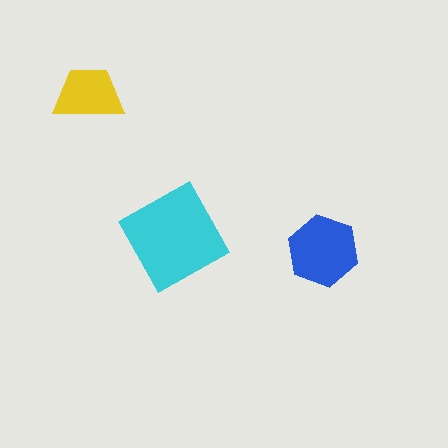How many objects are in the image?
There are 3 objects in the image.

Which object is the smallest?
The yellow trapezoid.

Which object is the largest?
The cyan square.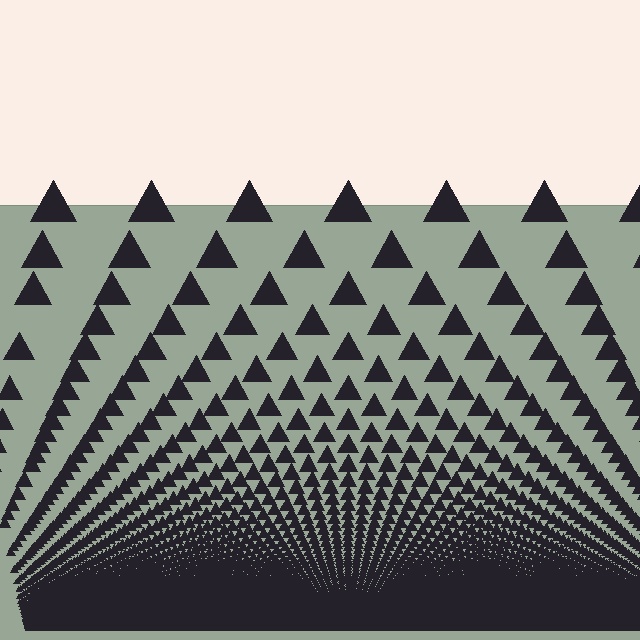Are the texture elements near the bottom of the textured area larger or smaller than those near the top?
Smaller. The gradient is inverted — elements near the bottom are smaller and denser.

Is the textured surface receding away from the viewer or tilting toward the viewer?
The surface appears to tilt toward the viewer. Texture elements get larger and sparser toward the top.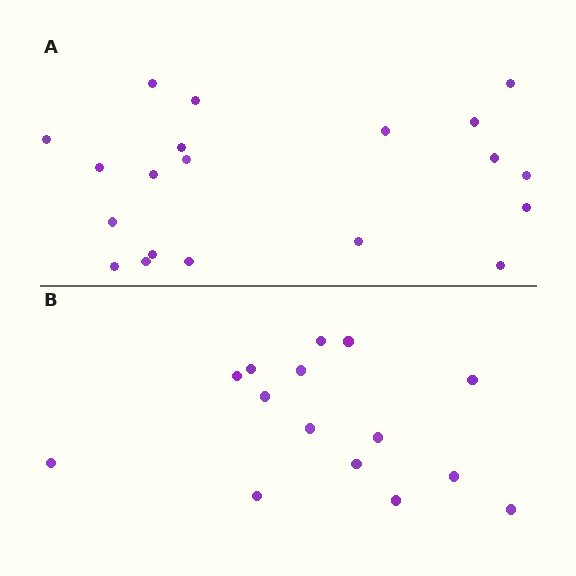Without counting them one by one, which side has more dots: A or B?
Region A (the top region) has more dots.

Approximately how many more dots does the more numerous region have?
Region A has about 5 more dots than region B.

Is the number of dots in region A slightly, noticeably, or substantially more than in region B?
Region A has noticeably more, but not dramatically so. The ratio is roughly 1.3 to 1.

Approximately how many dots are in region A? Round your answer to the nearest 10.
About 20 dots.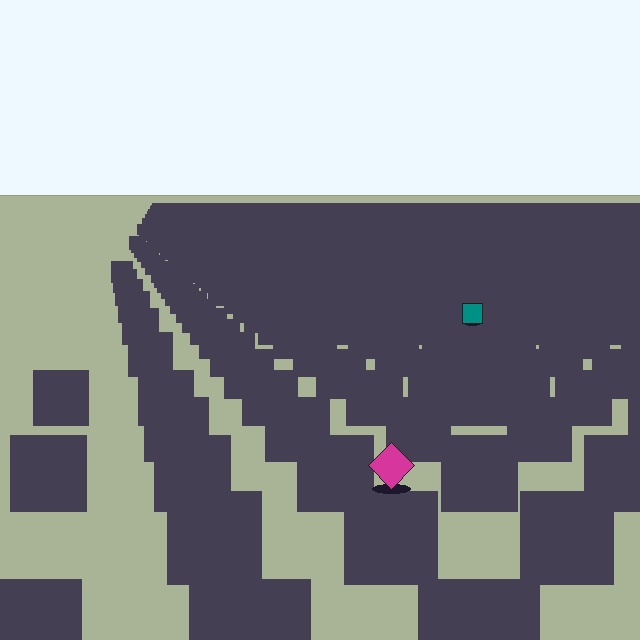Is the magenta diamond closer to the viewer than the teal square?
Yes. The magenta diamond is closer — you can tell from the texture gradient: the ground texture is coarser near it.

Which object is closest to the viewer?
The magenta diamond is closest. The texture marks near it are larger and more spread out.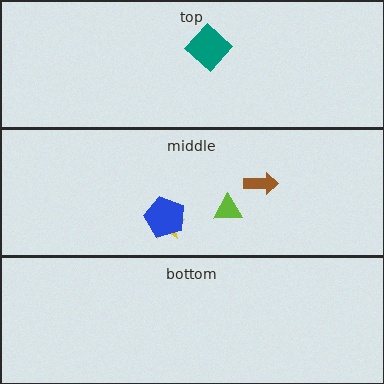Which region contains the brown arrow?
The middle region.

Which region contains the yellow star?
The middle region.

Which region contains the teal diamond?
The top region.